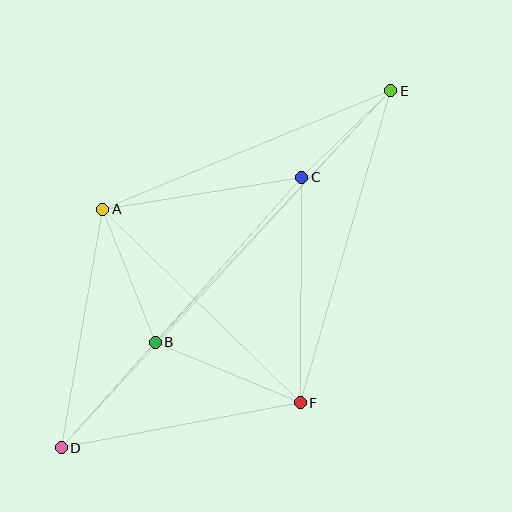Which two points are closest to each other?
Points C and E are closest to each other.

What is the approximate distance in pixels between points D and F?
The distance between D and F is approximately 243 pixels.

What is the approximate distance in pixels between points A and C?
The distance between A and C is approximately 201 pixels.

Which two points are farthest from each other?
Points D and E are farthest from each other.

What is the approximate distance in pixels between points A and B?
The distance between A and B is approximately 143 pixels.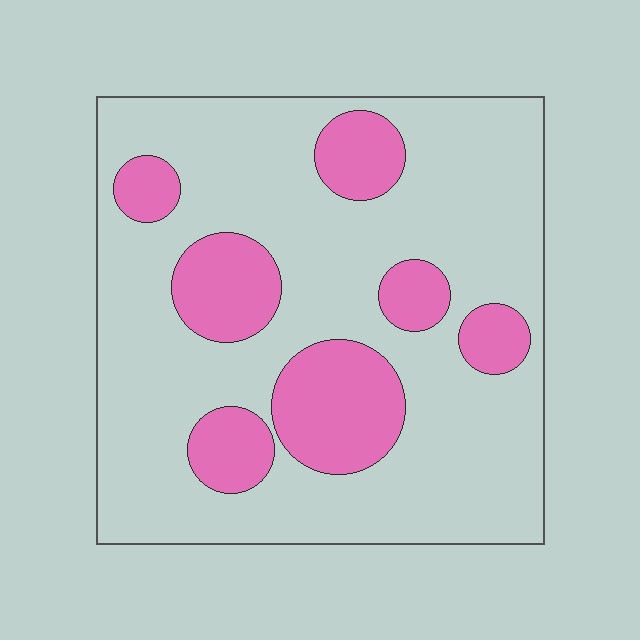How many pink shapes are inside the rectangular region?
7.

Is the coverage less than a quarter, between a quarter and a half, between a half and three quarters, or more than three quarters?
Less than a quarter.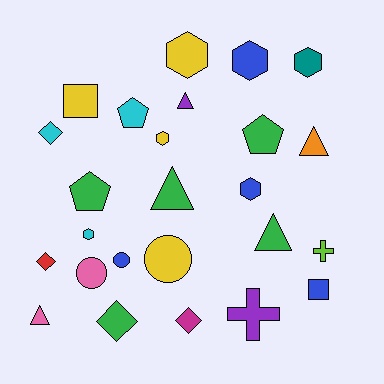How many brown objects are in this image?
There are no brown objects.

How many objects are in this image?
There are 25 objects.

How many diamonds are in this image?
There are 4 diamonds.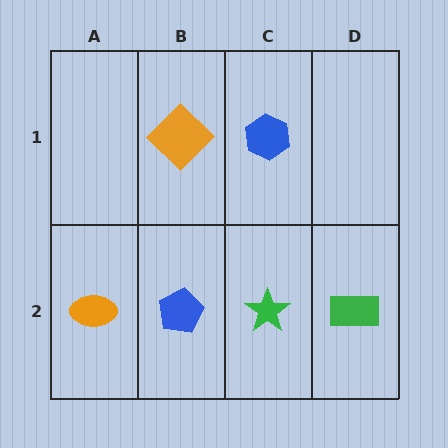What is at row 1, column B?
An orange diamond.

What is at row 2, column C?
A green star.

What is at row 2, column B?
A blue pentagon.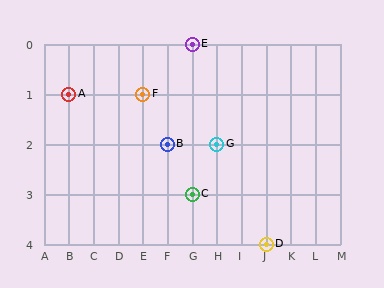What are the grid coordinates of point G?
Point G is at grid coordinates (H, 2).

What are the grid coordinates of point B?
Point B is at grid coordinates (F, 2).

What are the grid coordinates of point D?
Point D is at grid coordinates (J, 4).